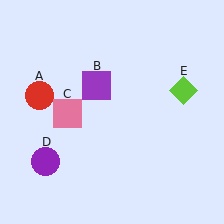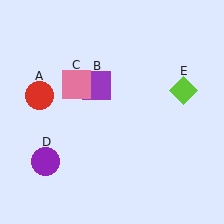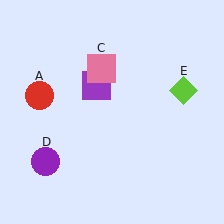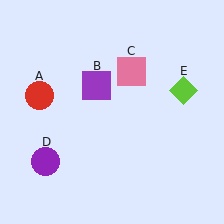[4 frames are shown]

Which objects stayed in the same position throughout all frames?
Red circle (object A) and purple square (object B) and purple circle (object D) and lime diamond (object E) remained stationary.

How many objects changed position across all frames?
1 object changed position: pink square (object C).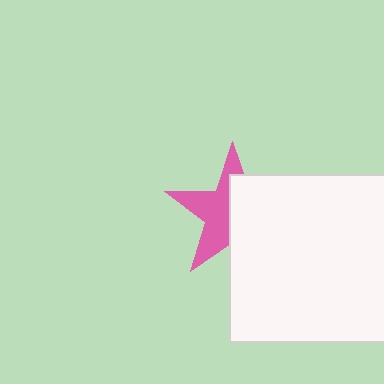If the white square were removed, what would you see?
You would see the complete pink star.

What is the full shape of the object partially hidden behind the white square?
The partially hidden object is a pink star.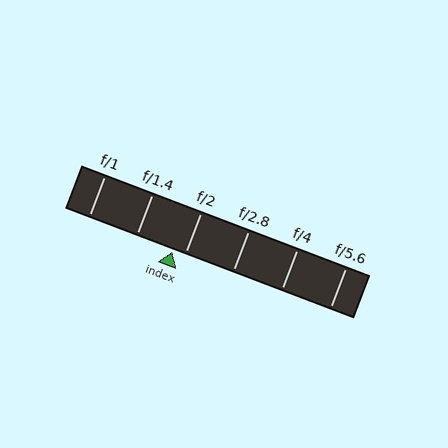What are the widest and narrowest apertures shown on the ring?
The widest aperture shown is f/1 and the narrowest is f/5.6.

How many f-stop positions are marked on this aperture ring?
There are 6 f-stop positions marked.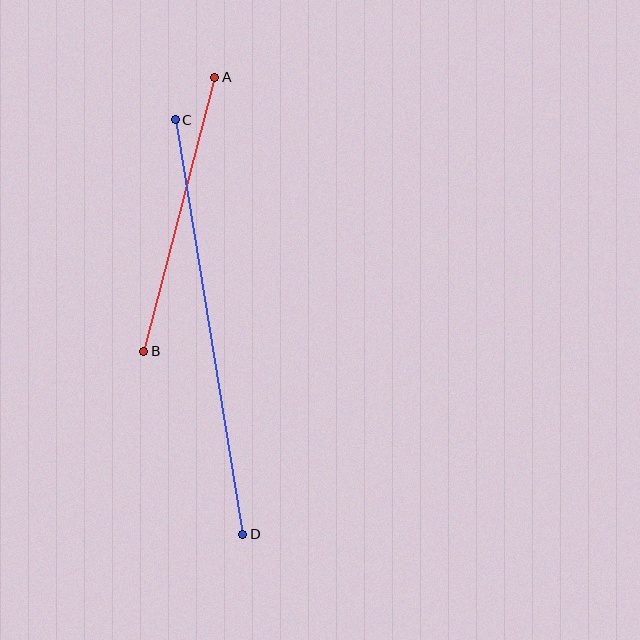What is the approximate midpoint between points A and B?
The midpoint is at approximately (179, 214) pixels.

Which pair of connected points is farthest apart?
Points C and D are farthest apart.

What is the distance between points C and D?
The distance is approximately 420 pixels.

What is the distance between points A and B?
The distance is approximately 283 pixels.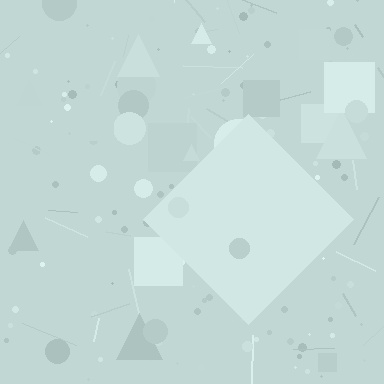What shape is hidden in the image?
A diamond is hidden in the image.